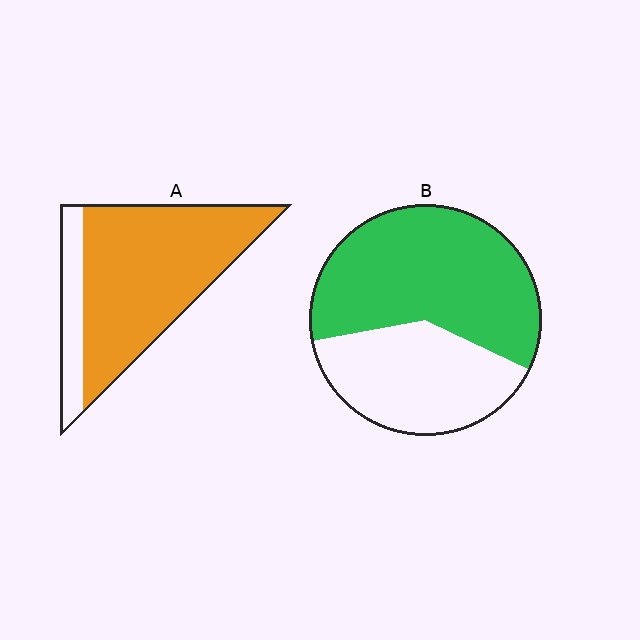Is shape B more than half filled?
Yes.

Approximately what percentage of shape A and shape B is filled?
A is approximately 80% and B is approximately 60%.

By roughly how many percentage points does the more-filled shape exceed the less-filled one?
By roughly 20 percentage points (A over B).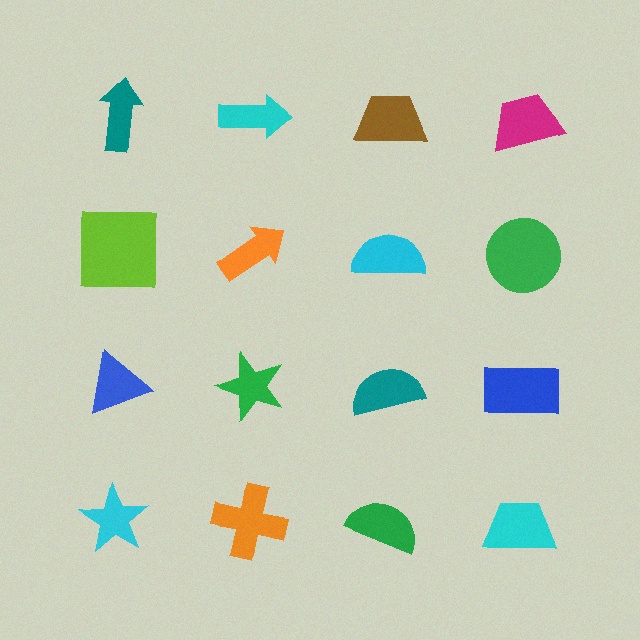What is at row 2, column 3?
A cyan semicircle.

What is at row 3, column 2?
A green star.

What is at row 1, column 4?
A magenta trapezoid.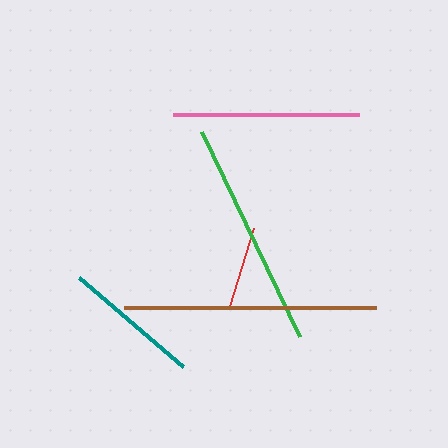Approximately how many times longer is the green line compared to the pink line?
The green line is approximately 1.2 times the length of the pink line.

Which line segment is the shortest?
The red line is the shortest at approximately 82 pixels.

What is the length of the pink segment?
The pink segment is approximately 185 pixels long.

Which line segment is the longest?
The brown line is the longest at approximately 252 pixels.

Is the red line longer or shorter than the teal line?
The teal line is longer than the red line.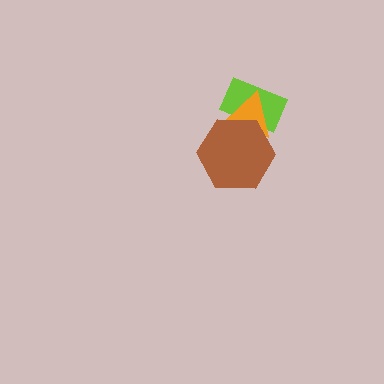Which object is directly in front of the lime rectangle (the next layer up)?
The orange triangle is directly in front of the lime rectangle.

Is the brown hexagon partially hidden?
No, no other shape covers it.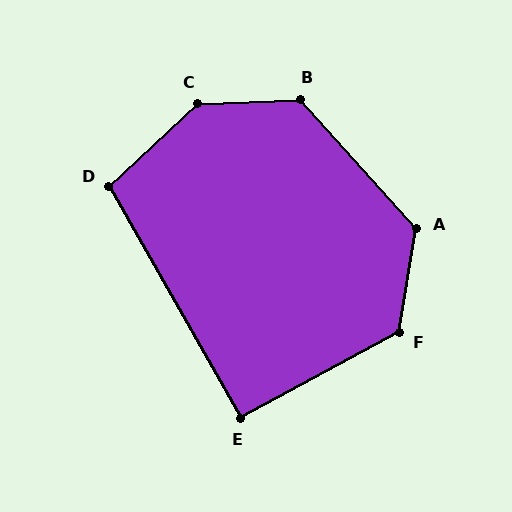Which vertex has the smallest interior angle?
E, at approximately 91 degrees.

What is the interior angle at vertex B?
Approximately 129 degrees (obtuse).